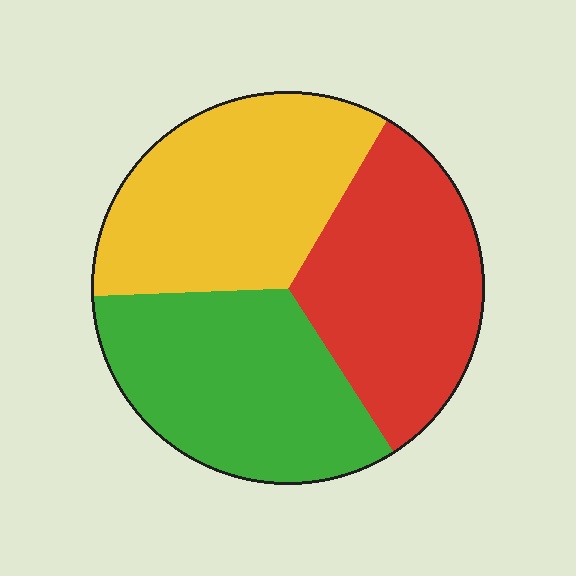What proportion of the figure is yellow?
Yellow covers roughly 35% of the figure.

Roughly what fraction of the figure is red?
Red takes up about one third (1/3) of the figure.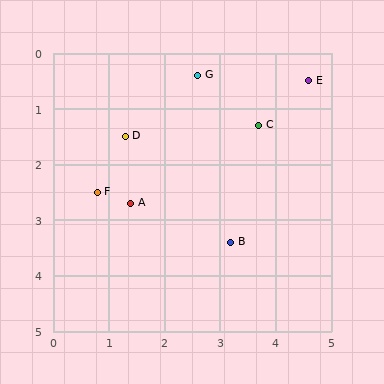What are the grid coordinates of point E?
Point E is at approximately (4.6, 0.5).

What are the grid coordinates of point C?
Point C is at approximately (3.7, 1.3).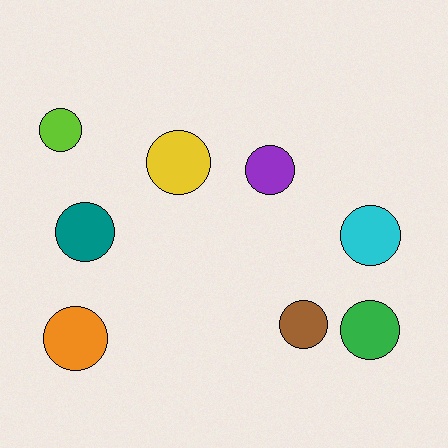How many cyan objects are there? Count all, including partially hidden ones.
There is 1 cyan object.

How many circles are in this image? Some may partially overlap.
There are 8 circles.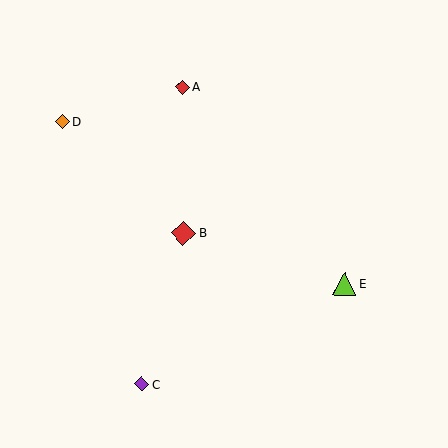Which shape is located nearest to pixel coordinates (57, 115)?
The orange diamond (labeled D) at (63, 122) is nearest to that location.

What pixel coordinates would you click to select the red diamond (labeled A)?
Click at (183, 87) to select the red diamond A.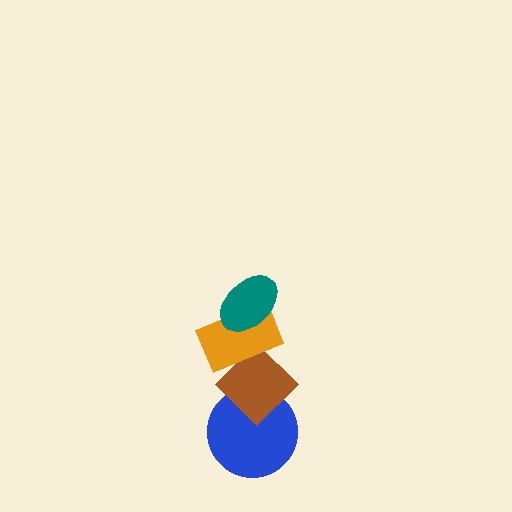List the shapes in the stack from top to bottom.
From top to bottom: the teal ellipse, the orange rectangle, the brown diamond, the blue circle.